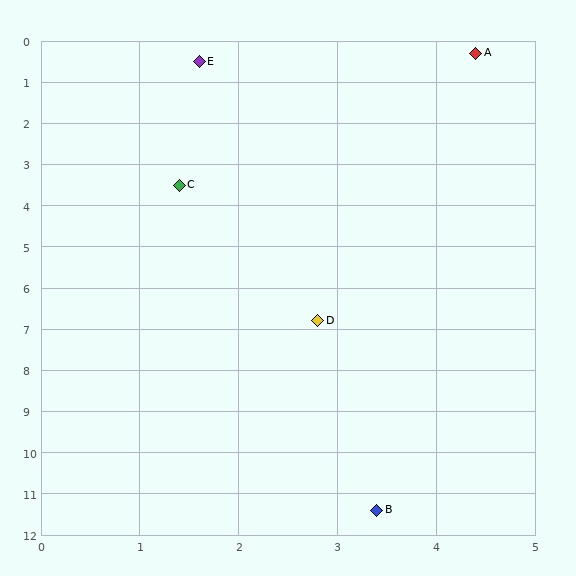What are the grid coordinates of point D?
Point D is at approximately (2.8, 6.8).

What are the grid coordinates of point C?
Point C is at approximately (1.4, 3.5).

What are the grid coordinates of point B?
Point B is at approximately (3.4, 11.4).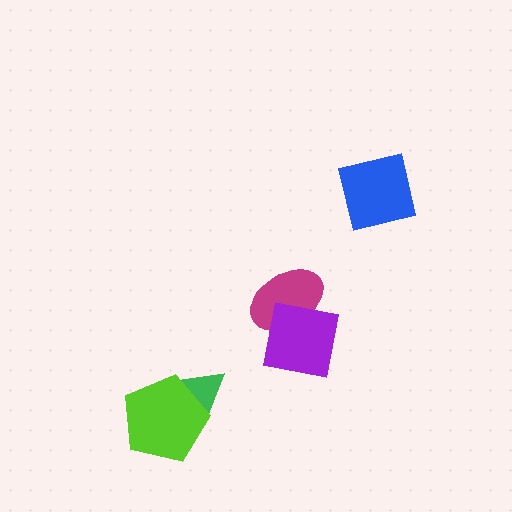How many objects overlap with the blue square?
0 objects overlap with the blue square.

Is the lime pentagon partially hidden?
No, no other shape covers it.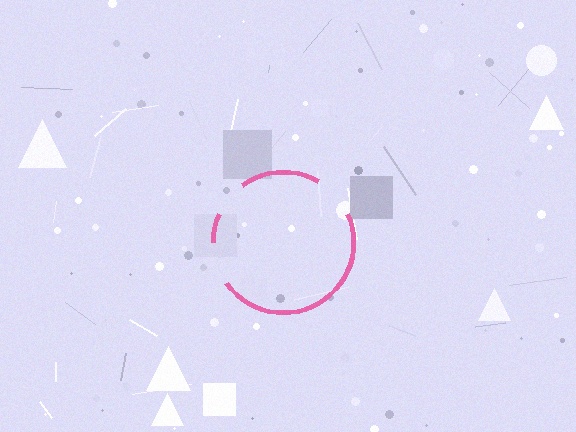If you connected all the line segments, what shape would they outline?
They would outline a circle.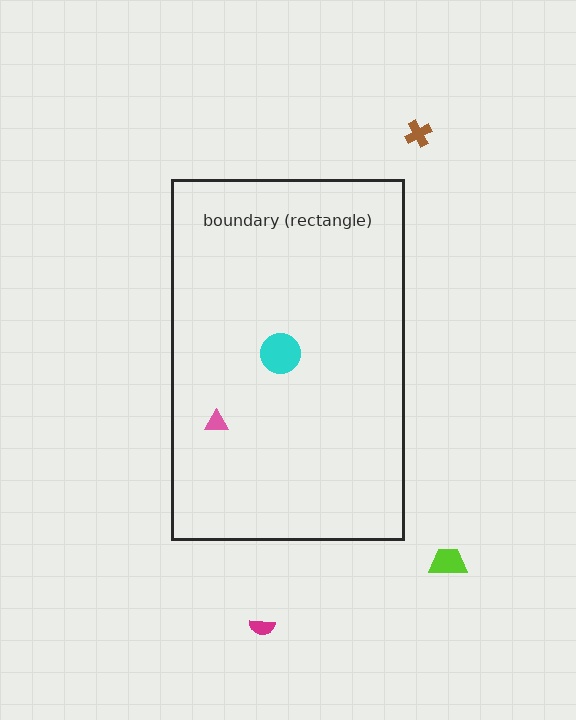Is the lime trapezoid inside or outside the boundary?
Outside.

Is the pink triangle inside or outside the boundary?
Inside.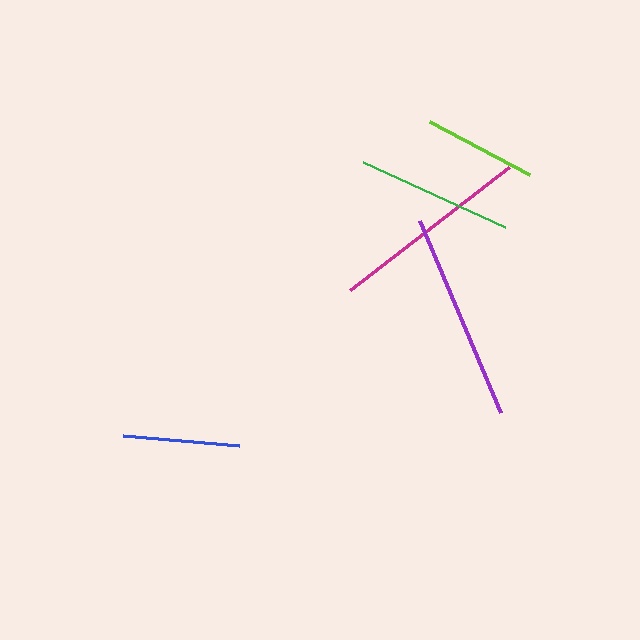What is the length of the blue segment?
The blue segment is approximately 116 pixels long.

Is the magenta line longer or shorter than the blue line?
The magenta line is longer than the blue line.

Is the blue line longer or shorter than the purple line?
The purple line is longer than the blue line.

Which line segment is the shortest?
The lime line is the shortest at approximately 114 pixels.